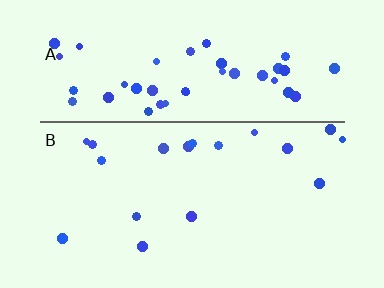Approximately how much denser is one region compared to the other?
Approximately 2.8× — region A over region B.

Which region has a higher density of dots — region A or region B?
A (the top).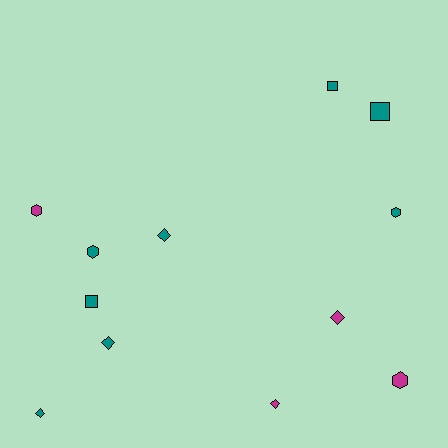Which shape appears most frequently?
Diamond, with 5 objects.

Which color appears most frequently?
Teal, with 8 objects.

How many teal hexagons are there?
There are 2 teal hexagons.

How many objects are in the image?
There are 12 objects.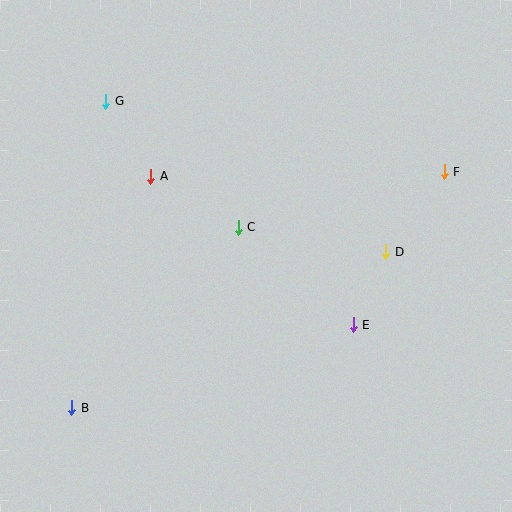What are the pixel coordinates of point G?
Point G is at (106, 101).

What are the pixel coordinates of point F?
Point F is at (444, 172).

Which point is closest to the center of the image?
Point C at (238, 227) is closest to the center.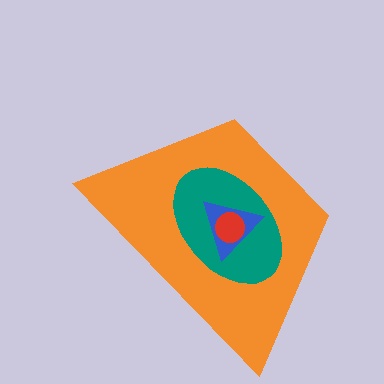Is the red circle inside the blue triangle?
Yes.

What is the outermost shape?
The orange trapezoid.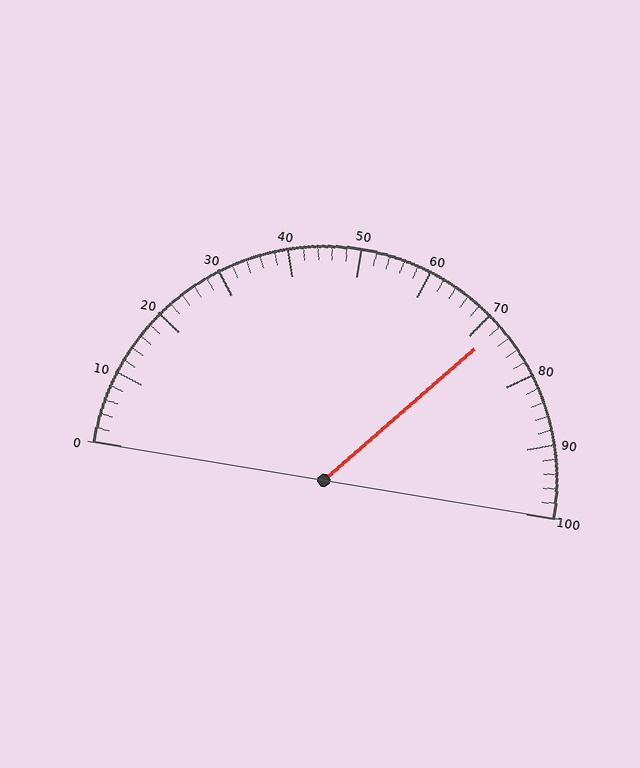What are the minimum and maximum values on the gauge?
The gauge ranges from 0 to 100.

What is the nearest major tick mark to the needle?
The nearest major tick mark is 70.